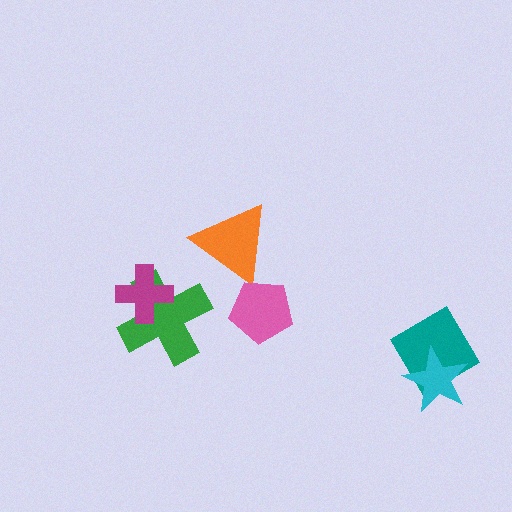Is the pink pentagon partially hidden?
No, no other shape covers it.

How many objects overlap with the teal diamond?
1 object overlaps with the teal diamond.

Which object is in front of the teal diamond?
The cyan star is in front of the teal diamond.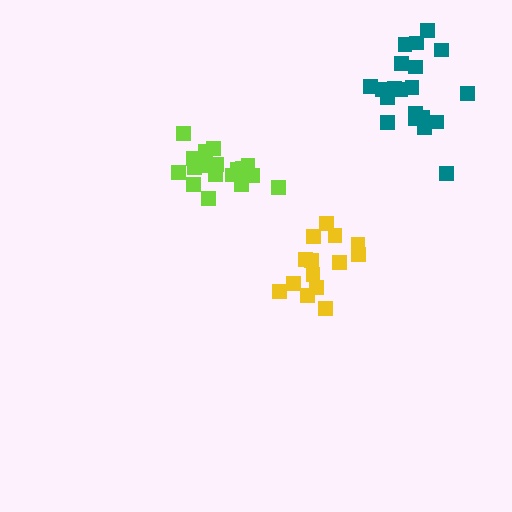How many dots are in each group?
Group 1: 18 dots, Group 2: 14 dots, Group 3: 20 dots (52 total).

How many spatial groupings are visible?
There are 3 spatial groupings.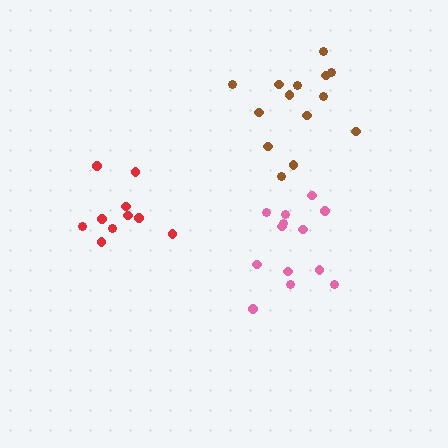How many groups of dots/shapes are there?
There are 3 groups.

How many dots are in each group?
Group 1: 10 dots, Group 2: 14 dots, Group 3: 13 dots (37 total).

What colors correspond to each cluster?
The clusters are colored: red, brown, pink.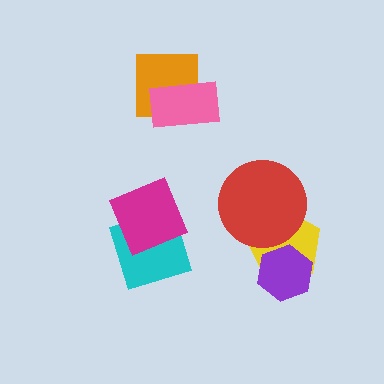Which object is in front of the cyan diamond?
The magenta diamond is in front of the cyan diamond.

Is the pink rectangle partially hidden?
No, no other shape covers it.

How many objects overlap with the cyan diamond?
1 object overlaps with the cyan diamond.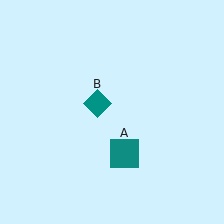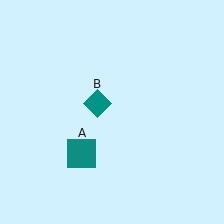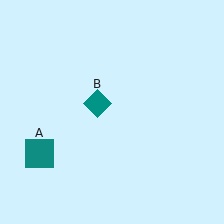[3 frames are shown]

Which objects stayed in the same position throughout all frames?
Teal diamond (object B) remained stationary.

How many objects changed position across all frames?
1 object changed position: teal square (object A).